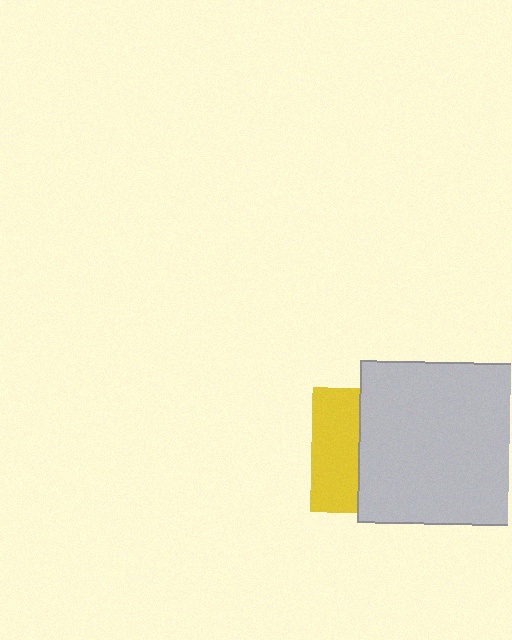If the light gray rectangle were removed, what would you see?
You would see the complete yellow square.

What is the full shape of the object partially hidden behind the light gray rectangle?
The partially hidden object is a yellow square.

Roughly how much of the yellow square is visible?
A small part of it is visible (roughly 38%).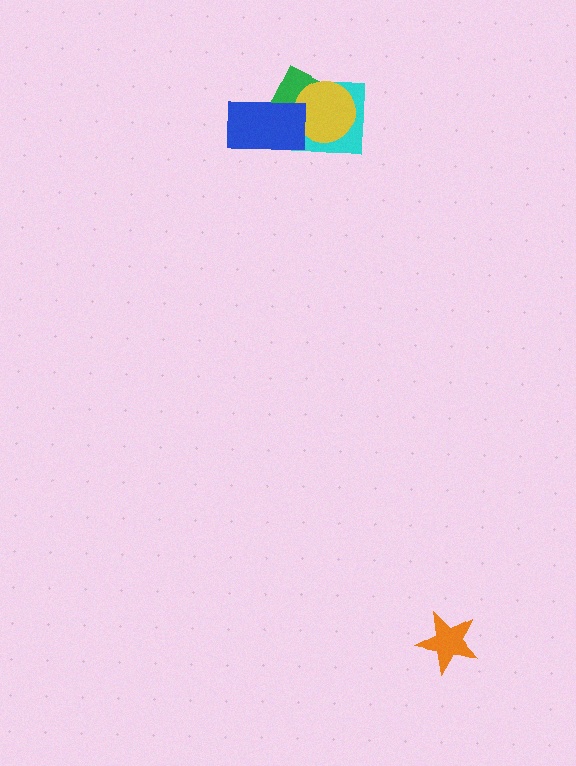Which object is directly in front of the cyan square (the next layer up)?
The green diamond is directly in front of the cyan square.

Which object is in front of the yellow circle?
The blue rectangle is in front of the yellow circle.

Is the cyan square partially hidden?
Yes, it is partially covered by another shape.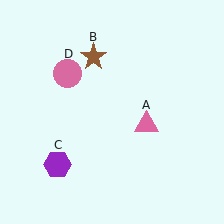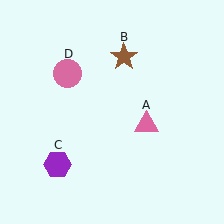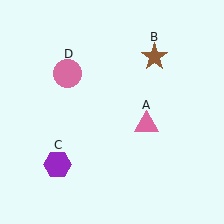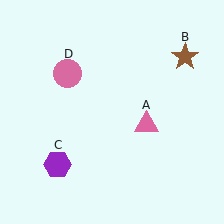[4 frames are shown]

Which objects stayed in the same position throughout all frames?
Pink triangle (object A) and purple hexagon (object C) and pink circle (object D) remained stationary.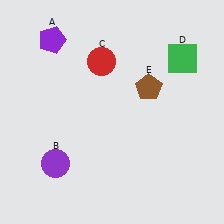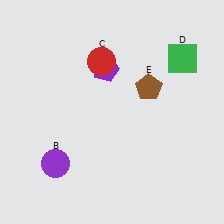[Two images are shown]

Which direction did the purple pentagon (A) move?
The purple pentagon (A) moved right.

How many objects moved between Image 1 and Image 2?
1 object moved between the two images.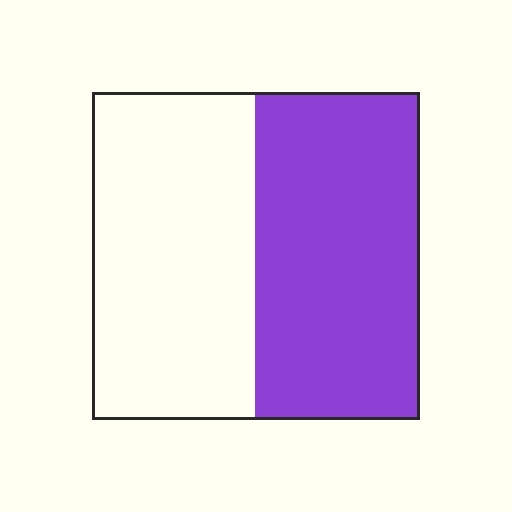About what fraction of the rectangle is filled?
About one half (1/2).